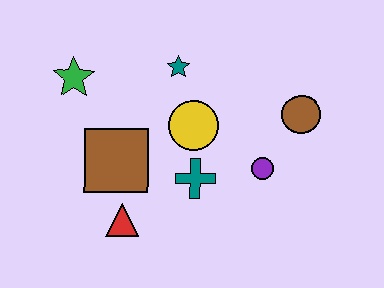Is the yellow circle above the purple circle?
Yes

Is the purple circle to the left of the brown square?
No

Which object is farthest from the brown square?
The brown circle is farthest from the brown square.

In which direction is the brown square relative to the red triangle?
The brown square is above the red triangle.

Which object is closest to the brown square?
The red triangle is closest to the brown square.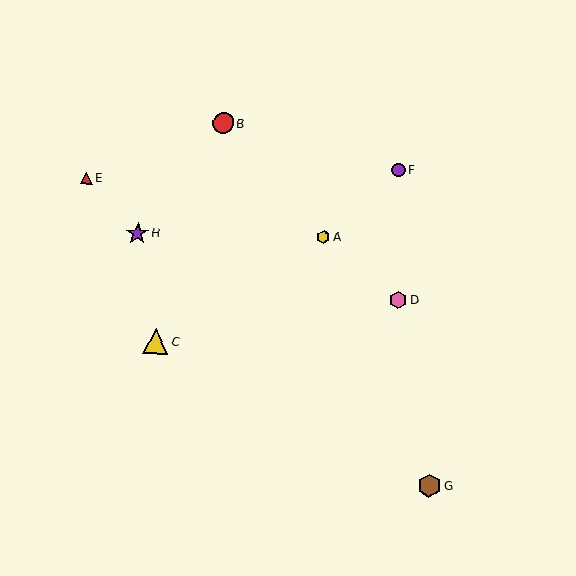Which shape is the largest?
The yellow triangle (labeled C) is the largest.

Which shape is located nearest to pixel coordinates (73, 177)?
The red triangle (labeled E) at (86, 178) is nearest to that location.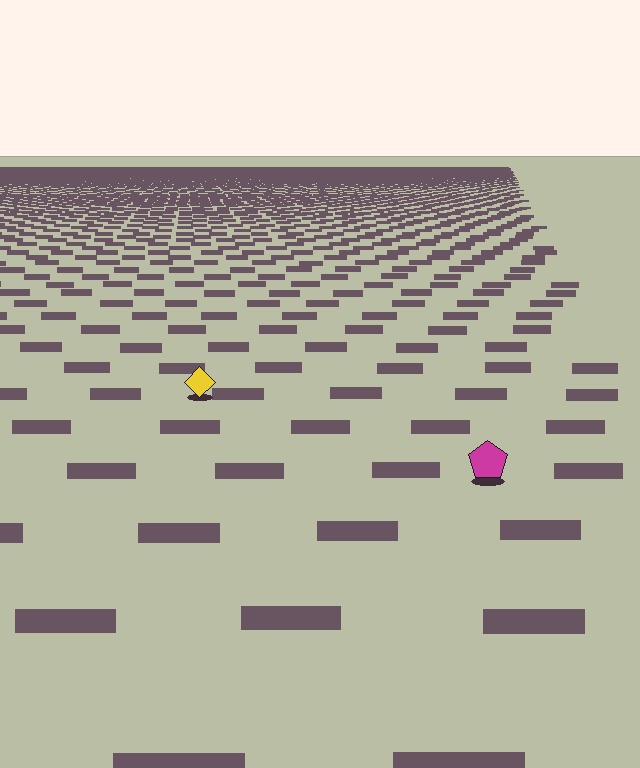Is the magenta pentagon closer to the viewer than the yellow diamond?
Yes. The magenta pentagon is closer — you can tell from the texture gradient: the ground texture is coarser near it.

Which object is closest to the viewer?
The magenta pentagon is closest. The texture marks near it are larger and more spread out.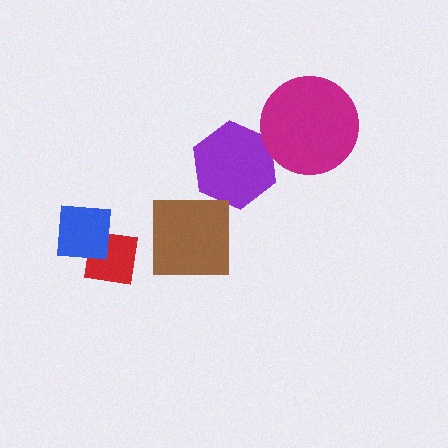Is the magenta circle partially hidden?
No, no other shape covers it.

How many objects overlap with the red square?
1 object overlaps with the red square.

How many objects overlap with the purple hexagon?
0 objects overlap with the purple hexagon.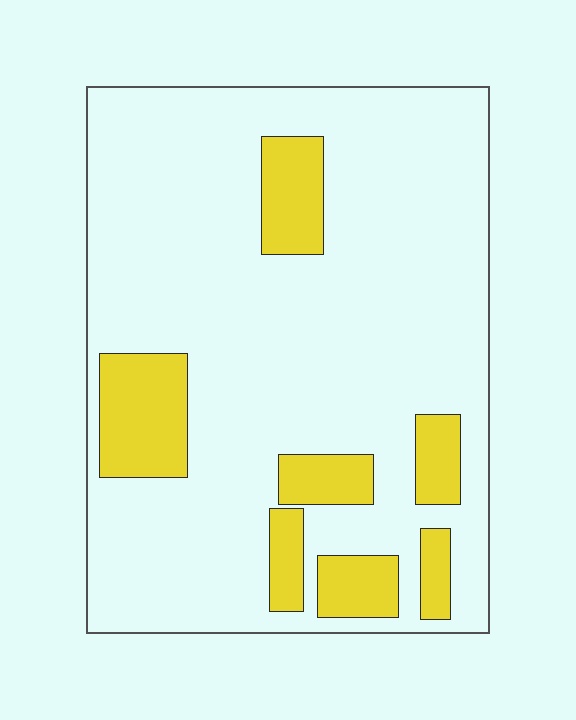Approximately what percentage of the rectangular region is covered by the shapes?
Approximately 20%.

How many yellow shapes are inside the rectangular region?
7.